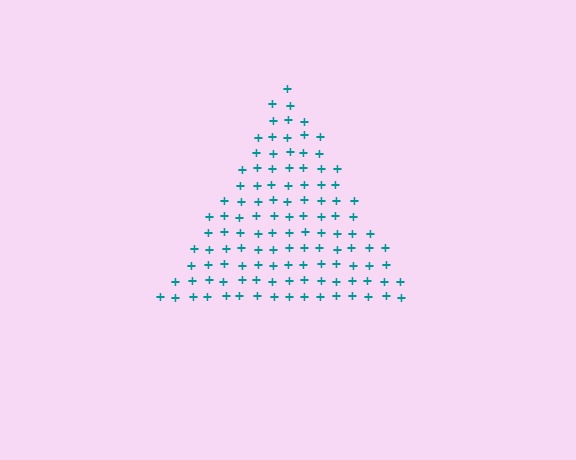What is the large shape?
The large shape is a triangle.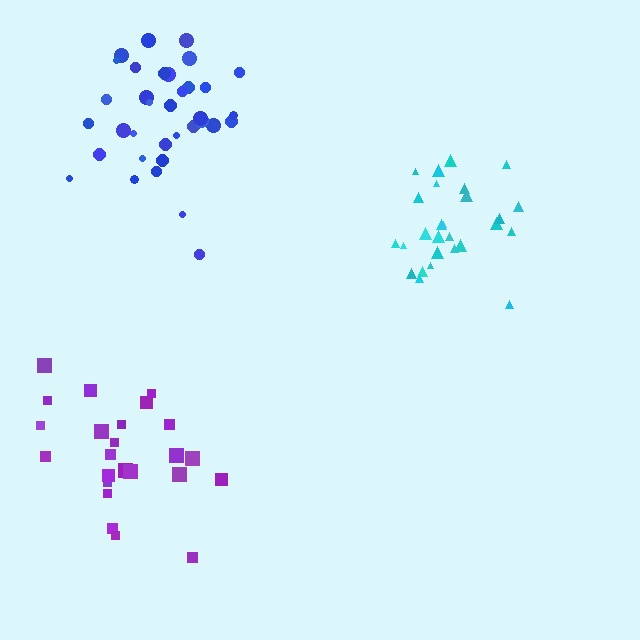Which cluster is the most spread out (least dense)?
Purple.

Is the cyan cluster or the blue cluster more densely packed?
Cyan.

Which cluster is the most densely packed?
Cyan.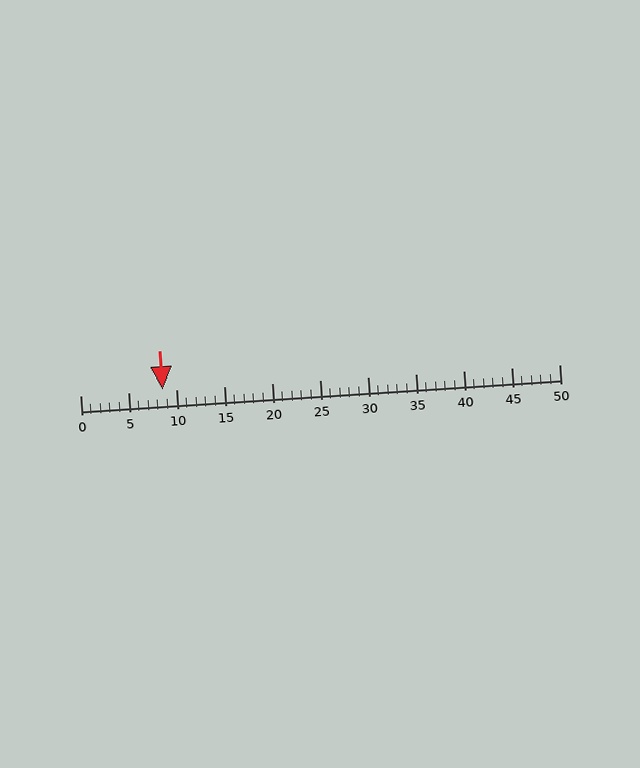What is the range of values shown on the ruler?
The ruler shows values from 0 to 50.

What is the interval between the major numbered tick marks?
The major tick marks are spaced 5 units apart.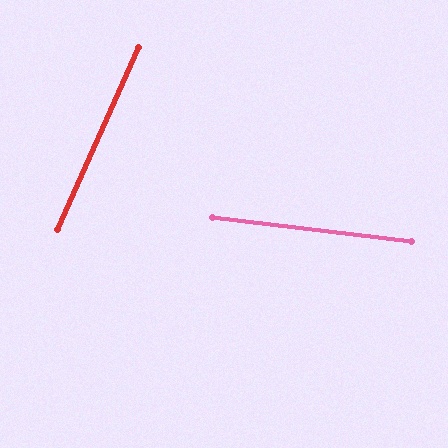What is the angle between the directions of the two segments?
Approximately 73 degrees.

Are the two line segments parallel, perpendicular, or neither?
Neither parallel nor perpendicular — they differ by about 73°.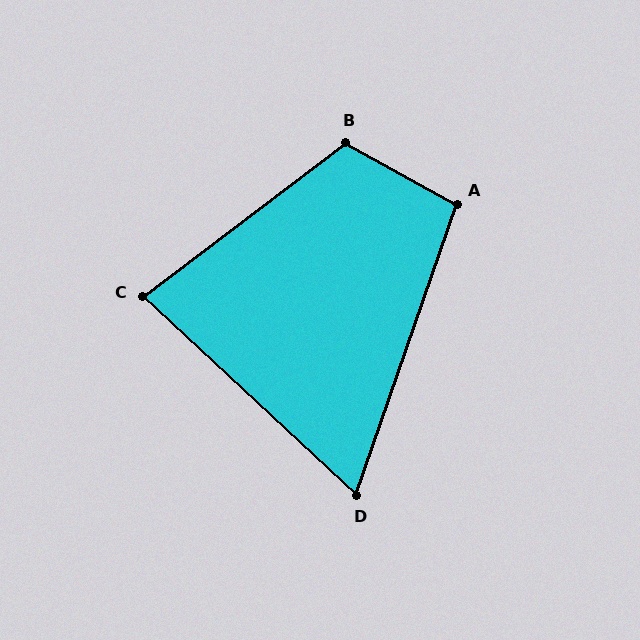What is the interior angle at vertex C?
Approximately 80 degrees (acute).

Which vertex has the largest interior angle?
B, at approximately 114 degrees.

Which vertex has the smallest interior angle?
D, at approximately 66 degrees.